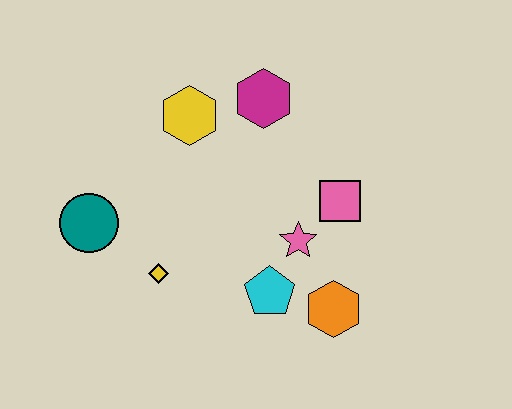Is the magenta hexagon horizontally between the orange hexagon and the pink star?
No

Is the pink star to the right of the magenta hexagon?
Yes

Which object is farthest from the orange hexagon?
The teal circle is farthest from the orange hexagon.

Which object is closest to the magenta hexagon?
The yellow hexagon is closest to the magenta hexagon.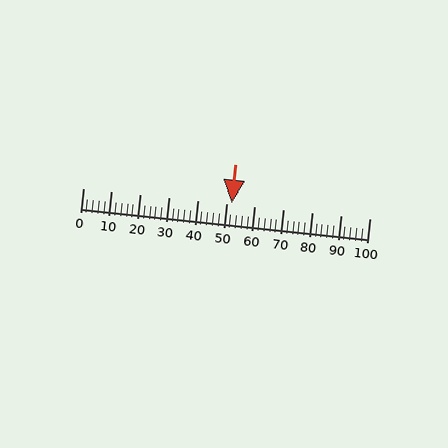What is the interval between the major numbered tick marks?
The major tick marks are spaced 10 units apart.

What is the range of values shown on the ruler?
The ruler shows values from 0 to 100.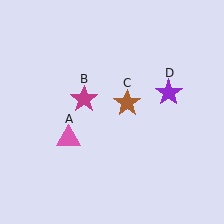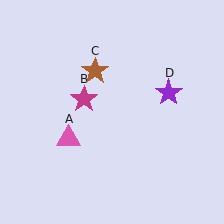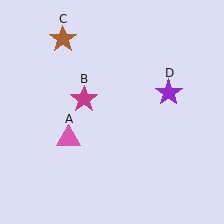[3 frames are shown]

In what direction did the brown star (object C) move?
The brown star (object C) moved up and to the left.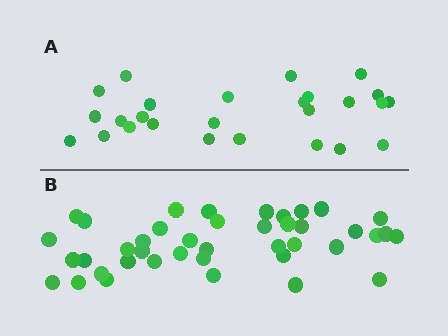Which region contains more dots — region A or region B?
Region B (the bottom region) has more dots.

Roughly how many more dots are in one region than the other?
Region B has approximately 15 more dots than region A.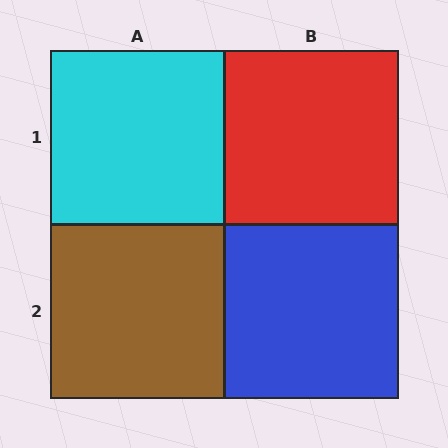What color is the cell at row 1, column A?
Cyan.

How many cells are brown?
1 cell is brown.